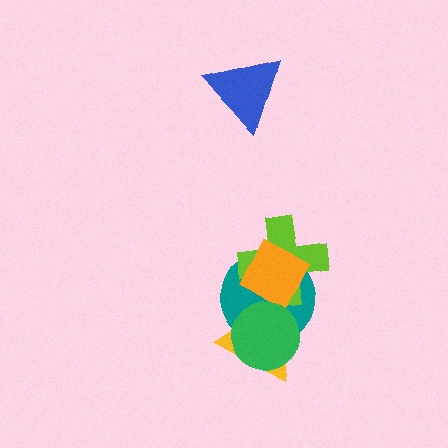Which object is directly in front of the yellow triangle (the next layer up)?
The teal circle is directly in front of the yellow triangle.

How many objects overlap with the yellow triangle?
3 objects overlap with the yellow triangle.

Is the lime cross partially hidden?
Yes, it is partially covered by another shape.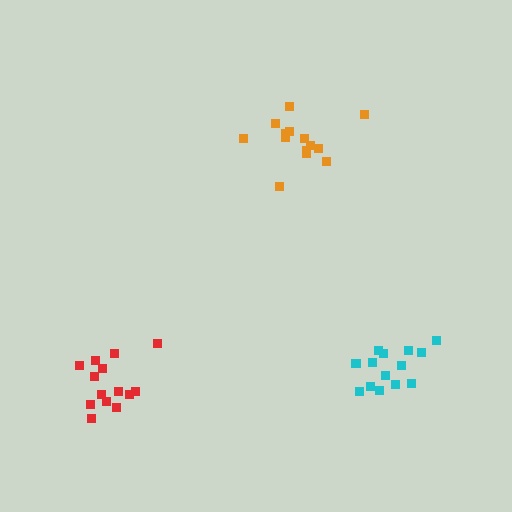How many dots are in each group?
Group 1: 14 dots, Group 2: 14 dots, Group 3: 14 dots (42 total).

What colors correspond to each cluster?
The clusters are colored: orange, cyan, red.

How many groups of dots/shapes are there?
There are 3 groups.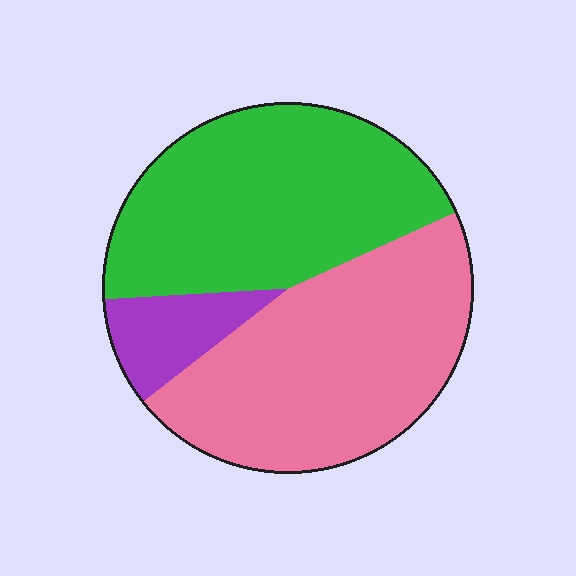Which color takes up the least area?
Purple, at roughly 10%.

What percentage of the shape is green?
Green covers 44% of the shape.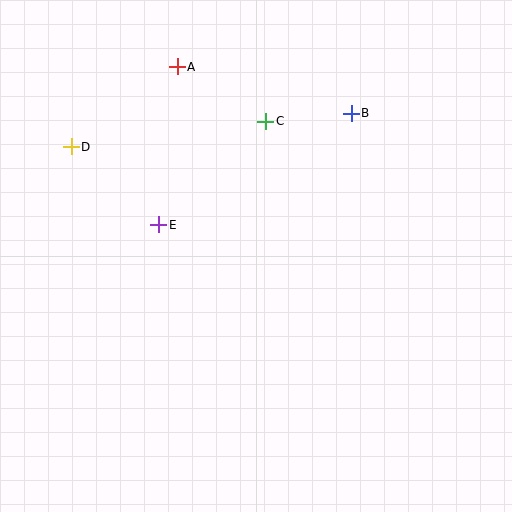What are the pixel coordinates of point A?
Point A is at (177, 67).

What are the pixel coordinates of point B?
Point B is at (351, 113).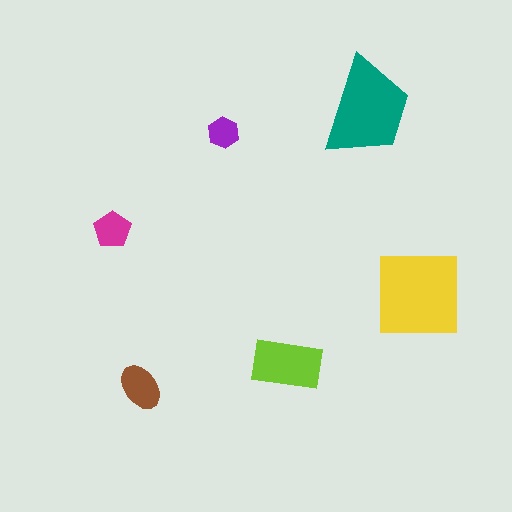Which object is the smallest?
The purple hexagon.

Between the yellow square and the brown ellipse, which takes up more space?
The yellow square.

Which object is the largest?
The yellow square.